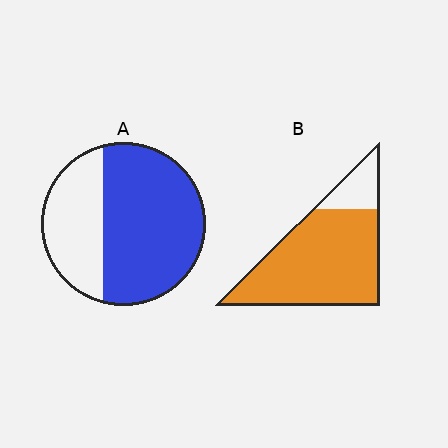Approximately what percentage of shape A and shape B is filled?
A is approximately 65% and B is approximately 85%.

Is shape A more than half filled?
Yes.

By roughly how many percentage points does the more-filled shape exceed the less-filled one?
By roughly 20 percentage points (B over A).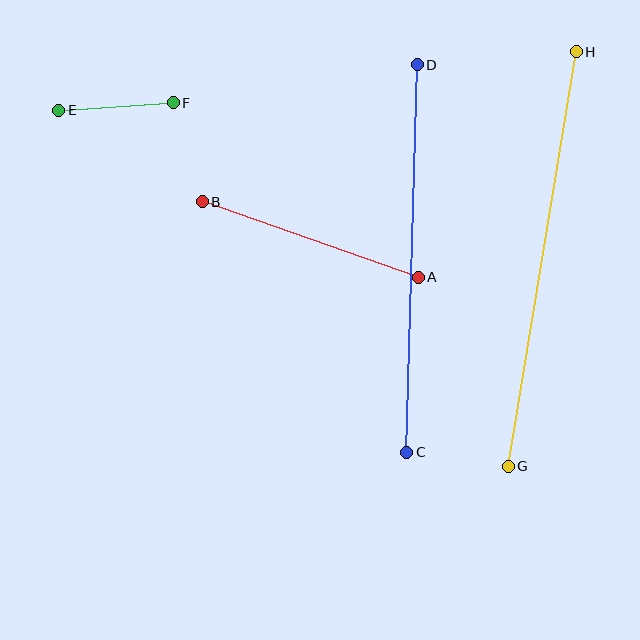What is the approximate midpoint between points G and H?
The midpoint is at approximately (542, 259) pixels.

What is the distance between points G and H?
The distance is approximately 420 pixels.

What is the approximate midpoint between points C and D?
The midpoint is at approximately (412, 259) pixels.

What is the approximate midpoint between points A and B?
The midpoint is at approximately (310, 240) pixels.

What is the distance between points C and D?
The distance is approximately 387 pixels.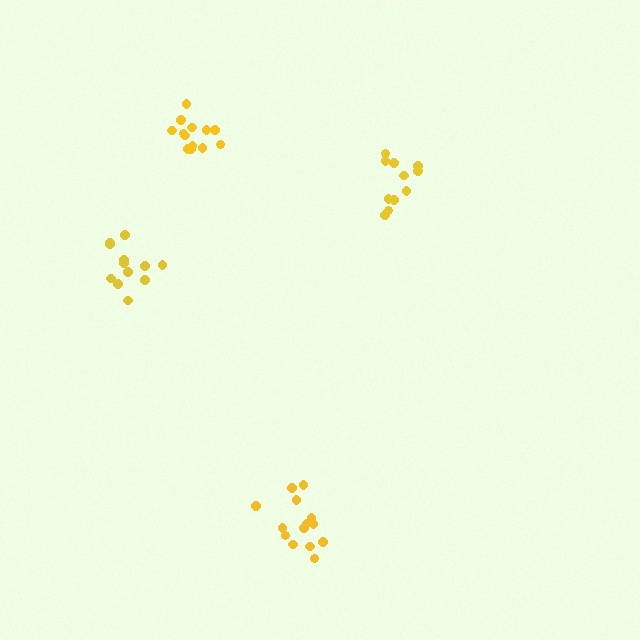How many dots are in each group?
Group 1: 13 dots, Group 2: 11 dots, Group 3: 12 dots, Group 4: 14 dots (50 total).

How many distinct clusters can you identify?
There are 4 distinct clusters.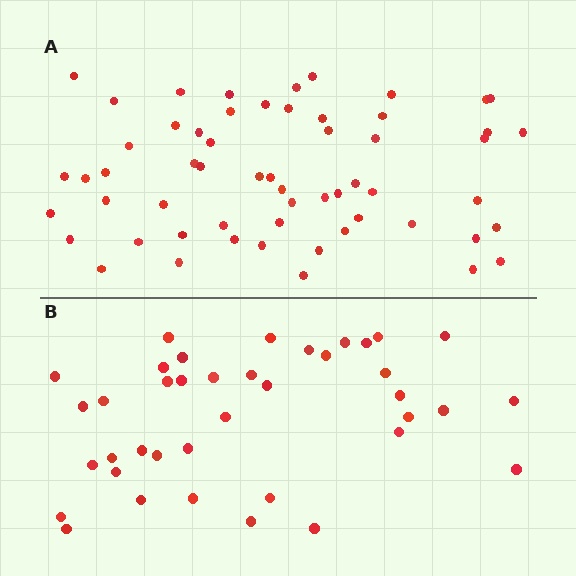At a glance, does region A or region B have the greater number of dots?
Region A (the top region) has more dots.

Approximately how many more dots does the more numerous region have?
Region A has approximately 20 more dots than region B.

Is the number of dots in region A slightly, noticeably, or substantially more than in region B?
Region A has substantially more. The ratio is roughly 1.5 to 1.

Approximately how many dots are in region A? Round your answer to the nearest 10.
About 60 dots. (The exact count is 58, which rounds to 60.)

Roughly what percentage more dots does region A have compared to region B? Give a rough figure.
About 50% more.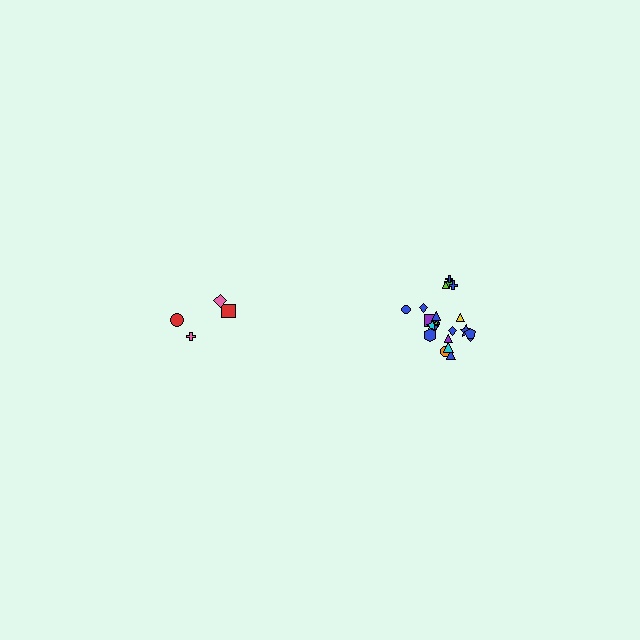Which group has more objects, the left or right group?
The right group.